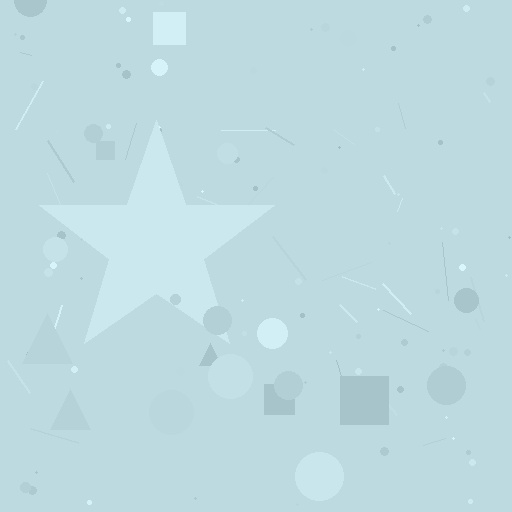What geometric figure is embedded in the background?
A star is embedded in the background.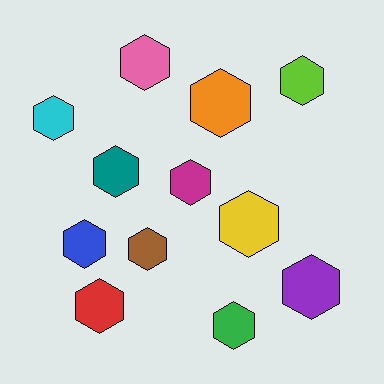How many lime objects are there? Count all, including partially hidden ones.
There is 1 lime object.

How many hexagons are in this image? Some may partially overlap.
There are 12 hexagons.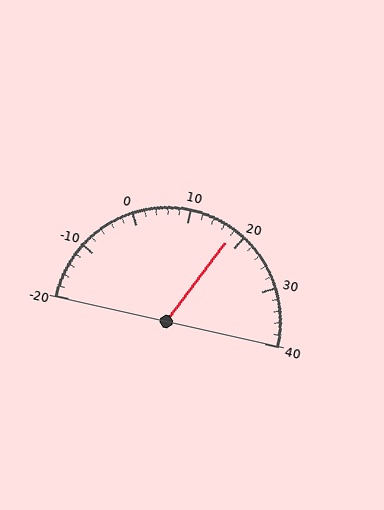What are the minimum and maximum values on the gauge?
The gauge ranges from -20 to 40.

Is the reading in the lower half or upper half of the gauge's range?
The reading is in the upper half of the range (-20 to 40).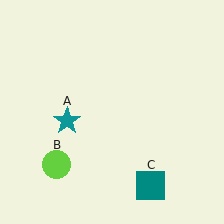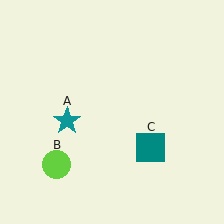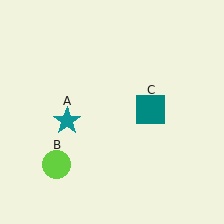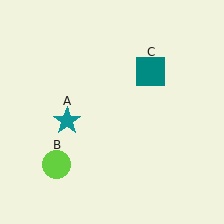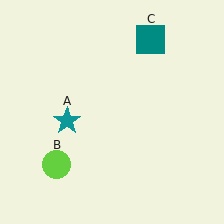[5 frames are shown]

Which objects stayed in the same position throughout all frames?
Teal star (object A) and lime circle (object B) remained stationary.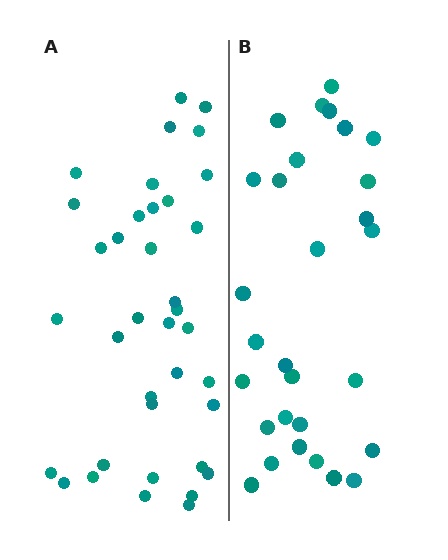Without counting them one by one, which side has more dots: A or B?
Region A (the left region) has more dots.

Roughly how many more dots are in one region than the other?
Region A has roughly 8 or so more dots than region B.